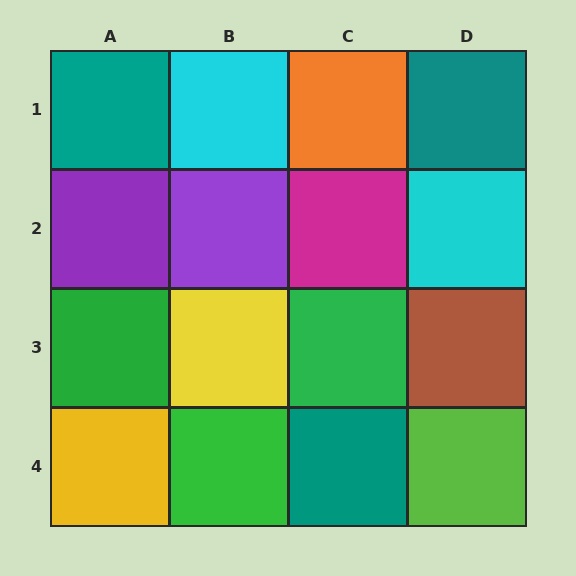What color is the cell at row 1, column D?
Teal.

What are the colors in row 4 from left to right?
Yellow, green, teal, lime.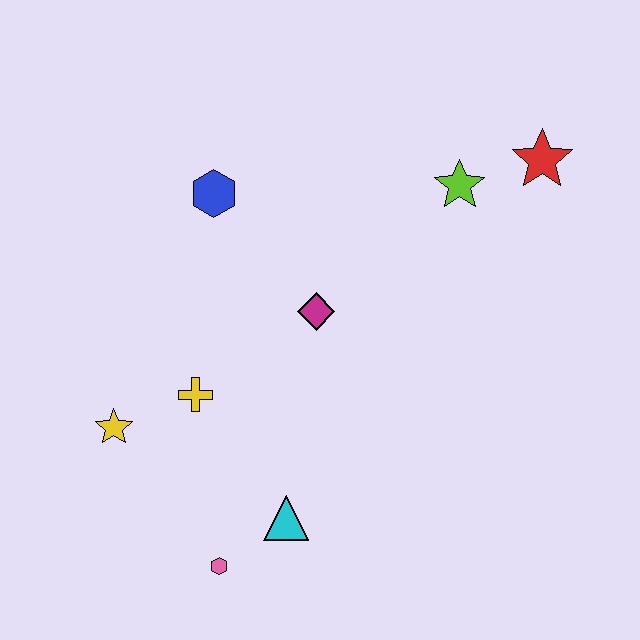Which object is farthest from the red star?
The pink hexagon is farthest from the red star.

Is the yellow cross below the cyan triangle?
No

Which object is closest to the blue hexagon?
The magenta diamond is closest to the blue hexagon.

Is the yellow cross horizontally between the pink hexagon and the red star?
No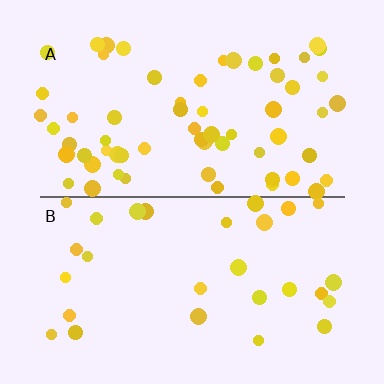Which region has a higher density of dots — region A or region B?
A (the top).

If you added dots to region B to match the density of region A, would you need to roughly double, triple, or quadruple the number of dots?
Approximately double.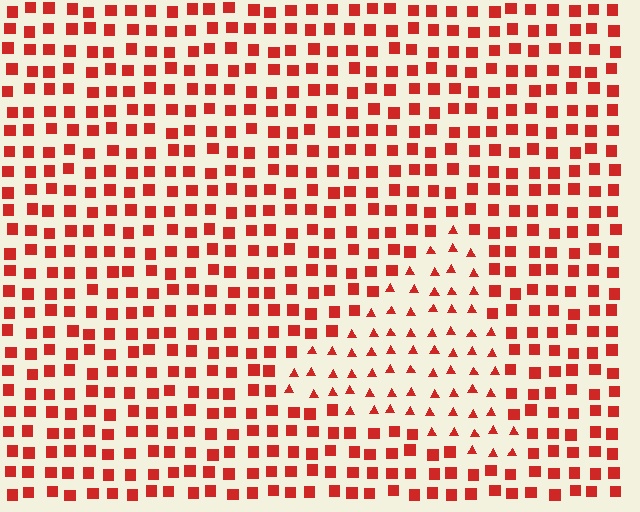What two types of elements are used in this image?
The image uses triangles inside the triangle region and squares outside it.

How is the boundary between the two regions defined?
The boundary is defined by a change in element shape: triangles inside vs. squares outside. All elements share the same color and spacing.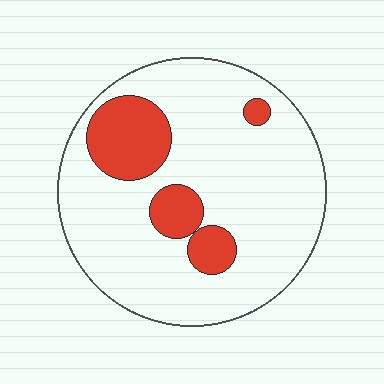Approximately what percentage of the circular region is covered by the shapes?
Approximately 20%.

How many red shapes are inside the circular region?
4.